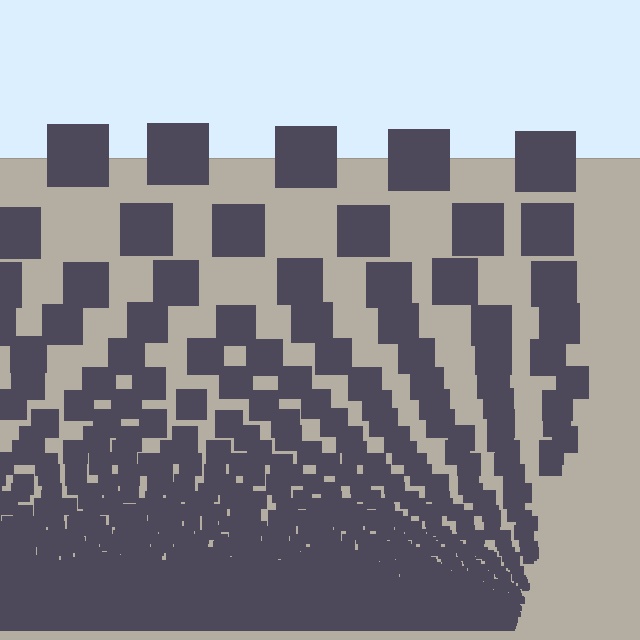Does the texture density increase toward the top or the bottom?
Density increases toward the bottom.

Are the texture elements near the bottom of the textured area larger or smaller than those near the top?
Smaller. The gradient is inverted — elements near the bottom are smaller and denser.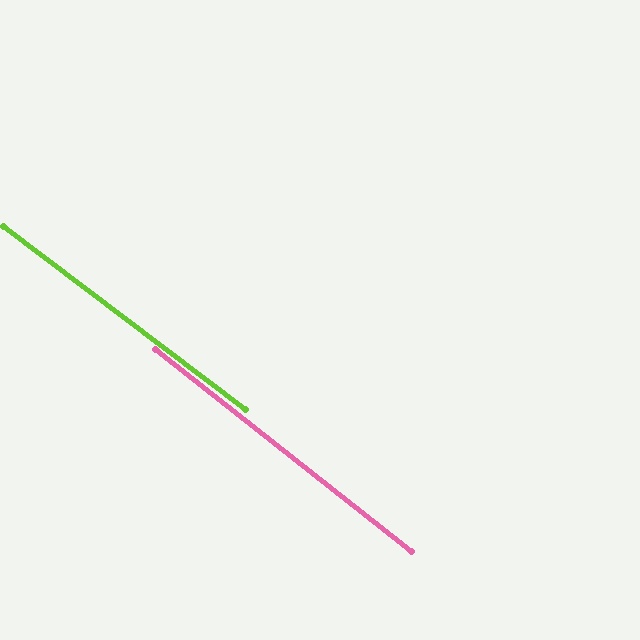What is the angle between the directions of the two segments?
Approximately 1 degree.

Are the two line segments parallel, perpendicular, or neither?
Parallel — their directions differ by only 1.2°.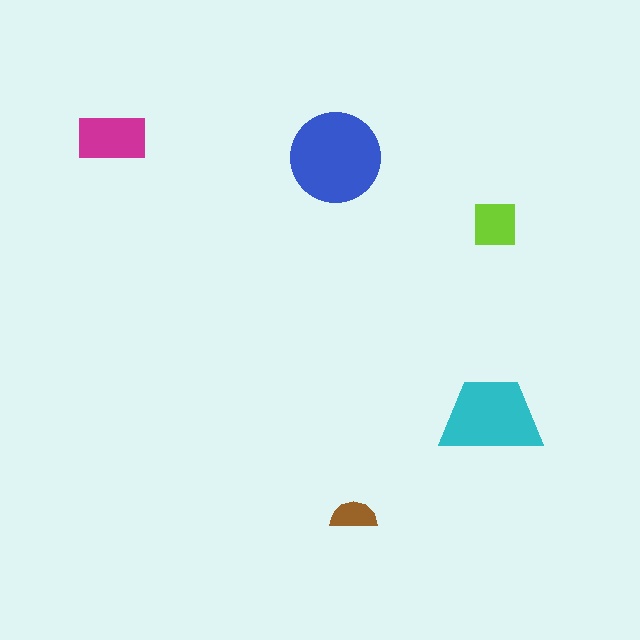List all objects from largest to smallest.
The blue circle, the cyan trapezoid, the magenta rectangle, the lime square, the brown semicircle.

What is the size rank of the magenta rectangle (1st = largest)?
3rd.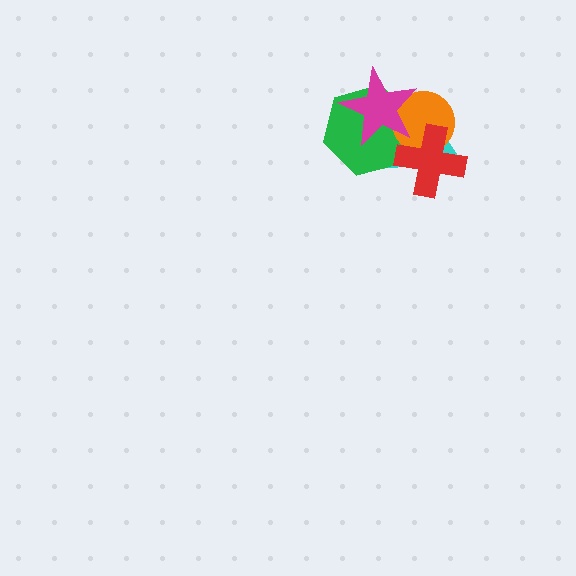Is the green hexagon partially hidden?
Yes, it is partially covered by another shape.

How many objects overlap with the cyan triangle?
4 objects overlap with the cyan triangle.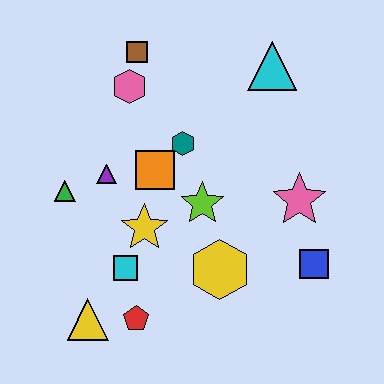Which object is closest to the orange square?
The teal hexagon is closest to the orange square.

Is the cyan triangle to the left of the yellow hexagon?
No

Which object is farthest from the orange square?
The blue square is farthest from the orange square.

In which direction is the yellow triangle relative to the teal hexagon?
The yellow triangle is below the teal hexagon.